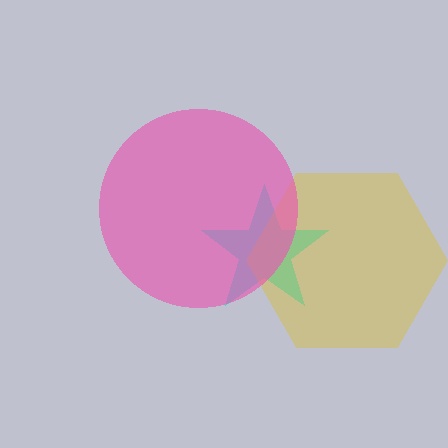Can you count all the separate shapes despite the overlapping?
Yes, there are 3 separate shapes.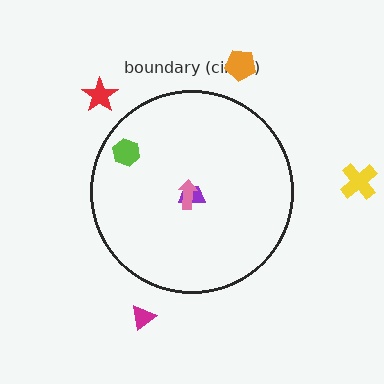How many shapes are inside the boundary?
3 inside, 4 outside.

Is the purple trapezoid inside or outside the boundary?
Inside.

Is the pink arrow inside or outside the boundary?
Inside.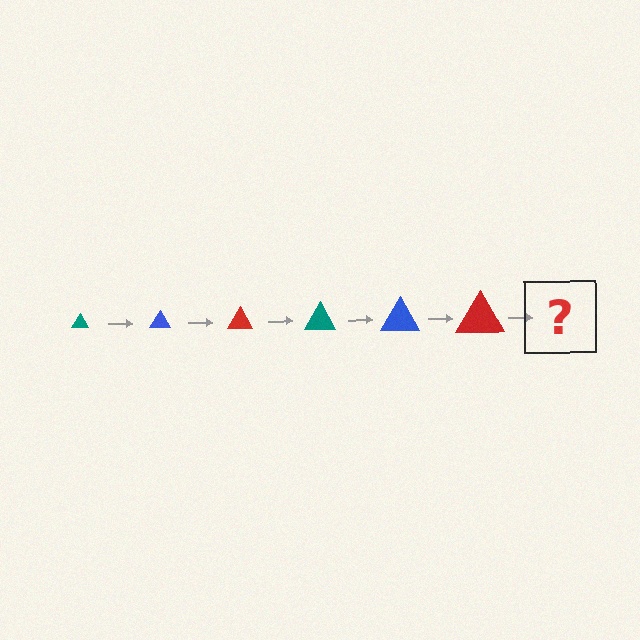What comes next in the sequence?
The next element should be a teal triangle, larger than the previous one.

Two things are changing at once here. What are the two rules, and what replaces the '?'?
The two rules are that the triangle grows larger each step and the color cycles through teal, blue, and red. The '?' should be a teal triangle, larger than the previous one.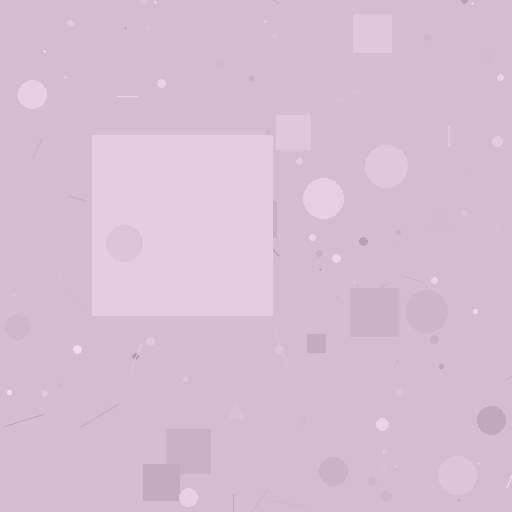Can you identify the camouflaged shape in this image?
The camouflaged shape is a square.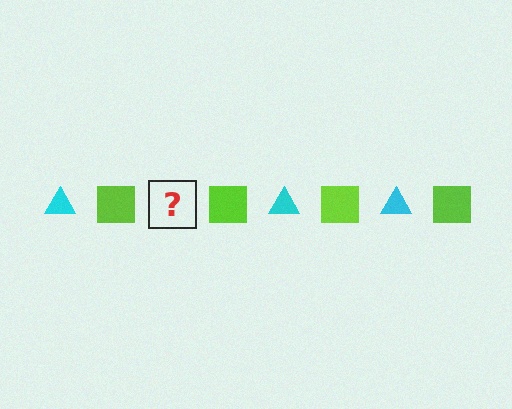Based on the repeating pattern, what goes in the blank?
The blank should be a cyan triangle.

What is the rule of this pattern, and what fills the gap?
The rule is that the pattern alternates between cyan triangle and lime square. The gap should be filled with a cyan triangle.